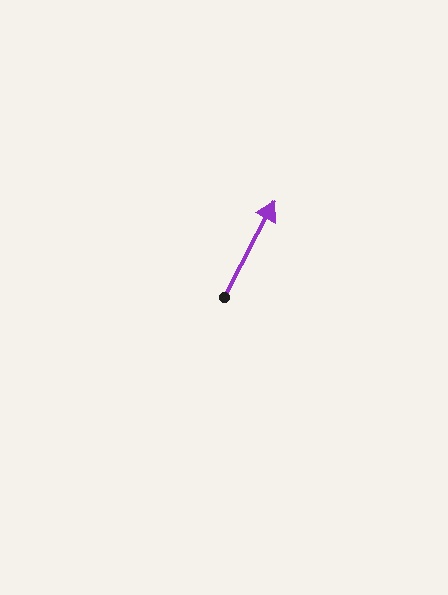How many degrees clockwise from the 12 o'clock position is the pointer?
Approximately 28 degrees.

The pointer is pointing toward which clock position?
Roughly 1 o'clock.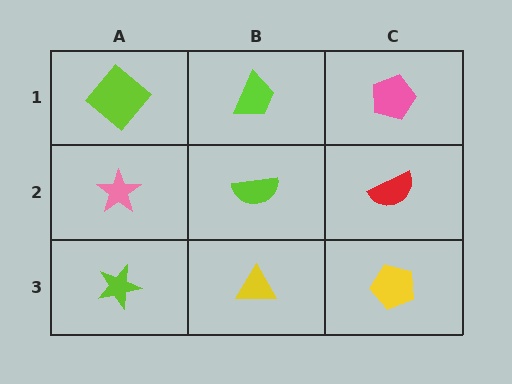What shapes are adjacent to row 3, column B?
A lime semicircle (row 2, column B), a lime star (row 3, column A), a yellow pentagon (row 3, column C).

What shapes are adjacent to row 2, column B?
A lime trapezoid (row 1, column B), a yellow triangle (row 3, column B), a pink star (row 2, column A), a red semicircle (row 2, column C).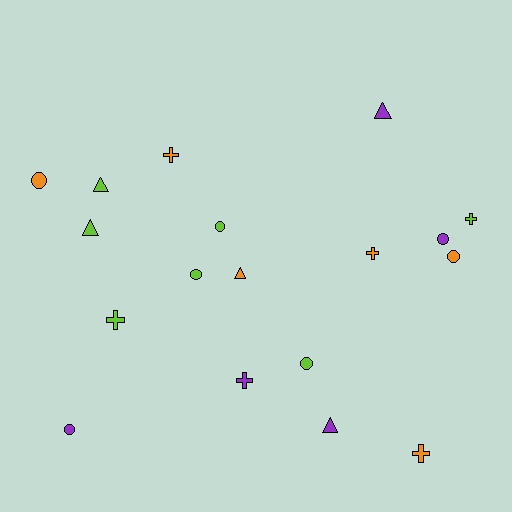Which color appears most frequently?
Lime, with 7 objects.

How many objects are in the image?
There are 18 objects.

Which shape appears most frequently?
Circle, with 7 objects.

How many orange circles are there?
There are 2 orange circles.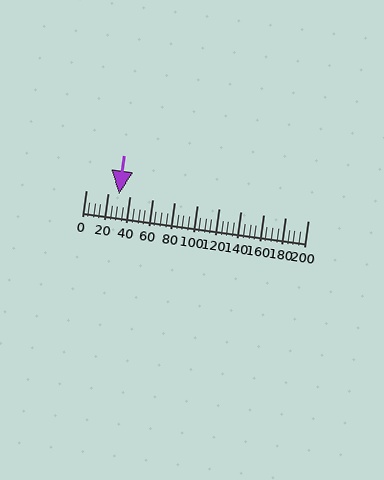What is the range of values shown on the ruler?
The ruler shows values from 0 to 200.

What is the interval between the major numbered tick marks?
The major tick marks are spaced 20 units apart.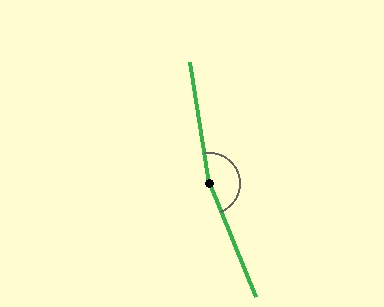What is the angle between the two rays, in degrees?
Approximately 167 degrees.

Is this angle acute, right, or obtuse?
It is obtuse.